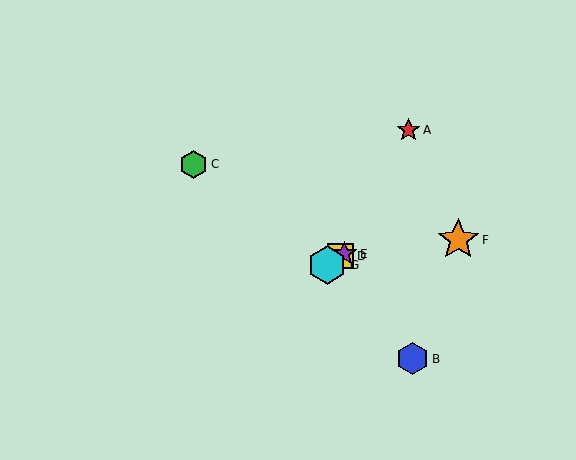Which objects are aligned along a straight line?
Objects D, E, G are aligned along a straight line.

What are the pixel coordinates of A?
Object A is at (409, 130).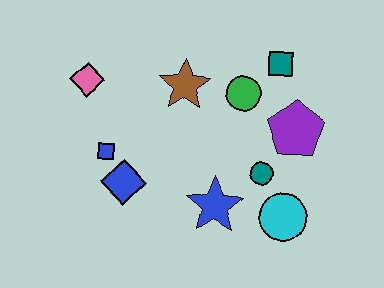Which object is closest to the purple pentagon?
The teal circle is closest to the purple pentagon.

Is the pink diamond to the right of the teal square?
No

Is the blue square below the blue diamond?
No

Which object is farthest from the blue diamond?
The teal square is farthest from the blue diamond.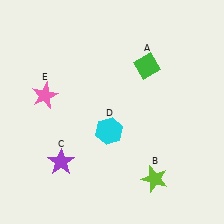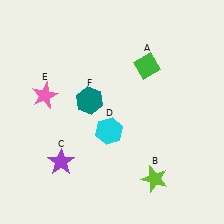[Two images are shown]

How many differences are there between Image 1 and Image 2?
There is 1 difference between the two images.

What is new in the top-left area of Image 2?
A teal hexagon (F) was added in the top-left area of Image 2.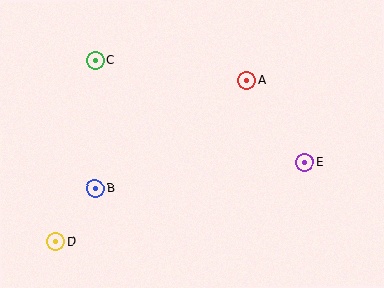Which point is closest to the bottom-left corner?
Point D is closest to the bottom-left corner.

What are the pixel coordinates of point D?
Point D is at (56, 241).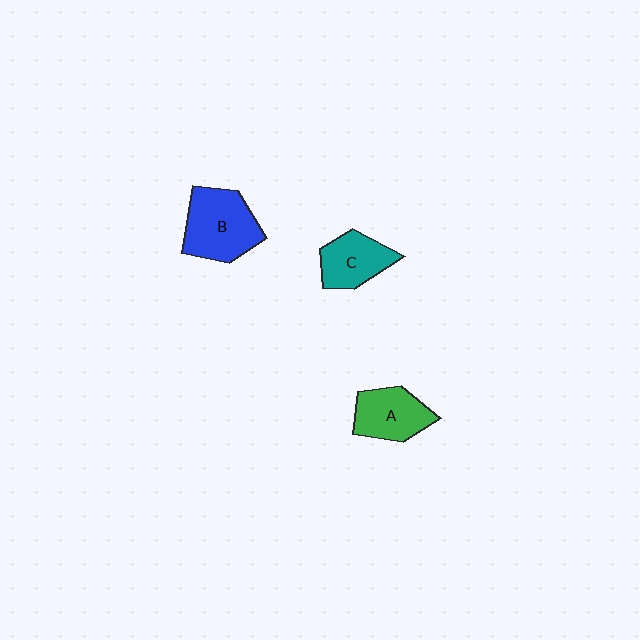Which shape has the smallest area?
Shape C (teal).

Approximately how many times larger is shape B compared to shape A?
Approximately 1.3 times.